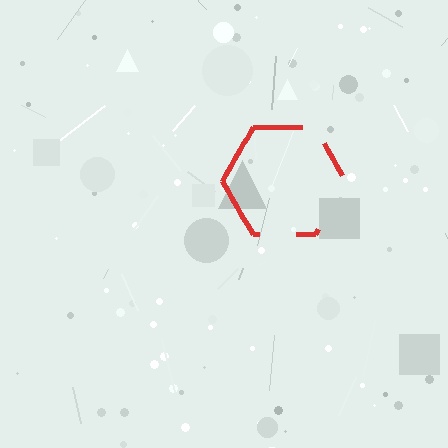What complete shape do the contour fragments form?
The contour fragments form a hexagon.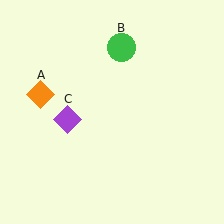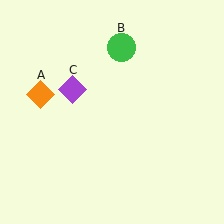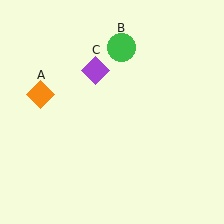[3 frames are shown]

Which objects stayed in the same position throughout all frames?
Orange diamond (object A) and green circle (object B) remained stationary.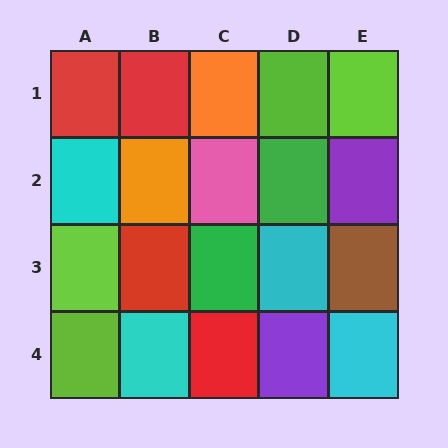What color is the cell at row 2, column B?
Orange.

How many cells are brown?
1 cell is brown.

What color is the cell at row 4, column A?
Lime.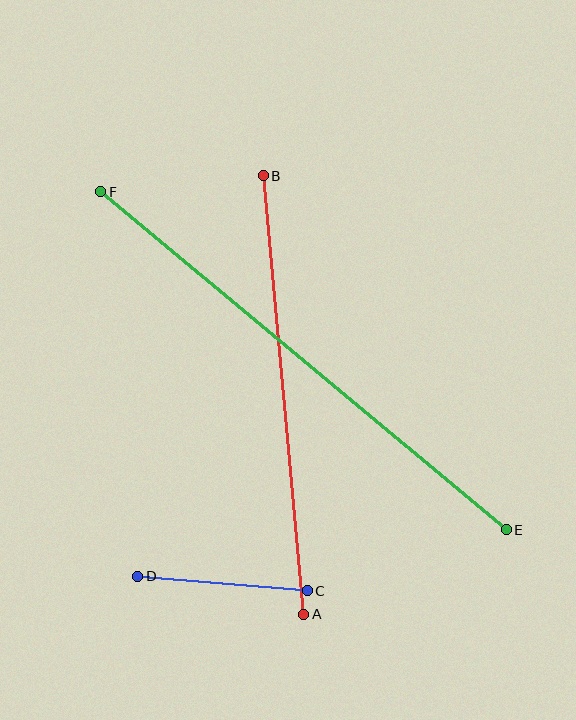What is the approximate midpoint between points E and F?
The midpoint is at approximately (303, 361) pixels.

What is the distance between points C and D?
The distance is approximately 170 pixels.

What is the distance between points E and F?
The distance is approximately 528 pixels.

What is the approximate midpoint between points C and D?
The midpoint is at approximately (222, 583) pixels.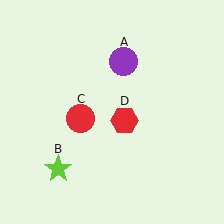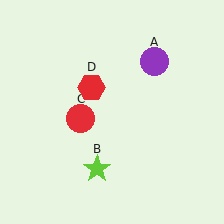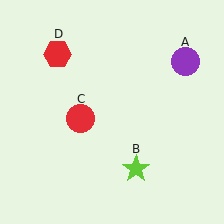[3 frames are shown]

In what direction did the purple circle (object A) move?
The purple circle (object A) moved right.